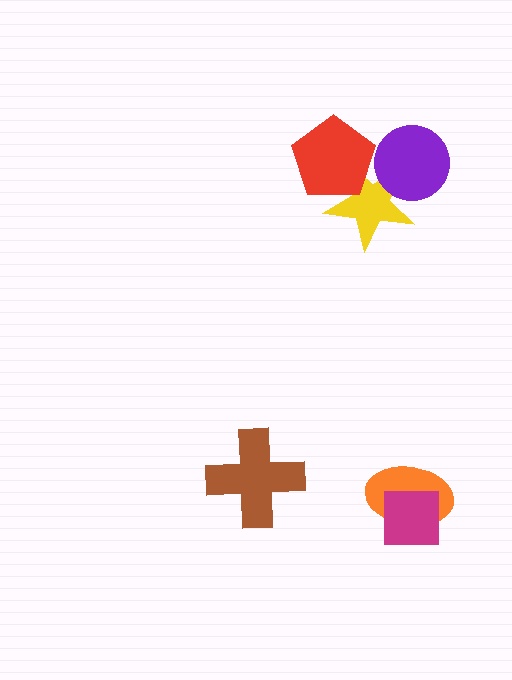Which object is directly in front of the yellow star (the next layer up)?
The red pentagon is directly in front of the yellow star.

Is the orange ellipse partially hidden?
Yes, it is partially covered by another shape.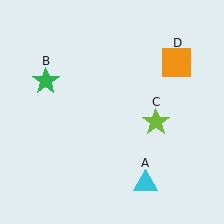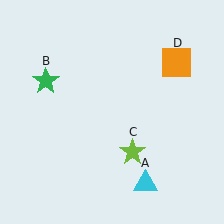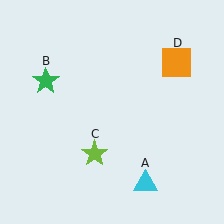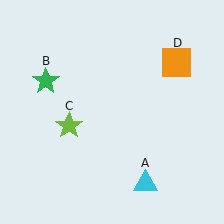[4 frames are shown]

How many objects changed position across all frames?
1 object changed position: lime star (object C).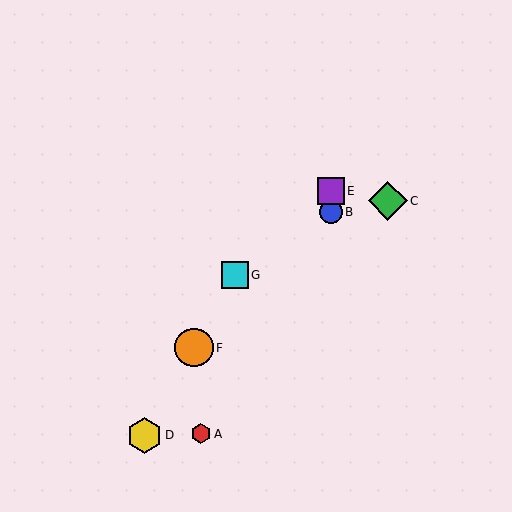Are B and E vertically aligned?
Yes, both are at x≈331.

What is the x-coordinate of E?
Object E is at x≈331.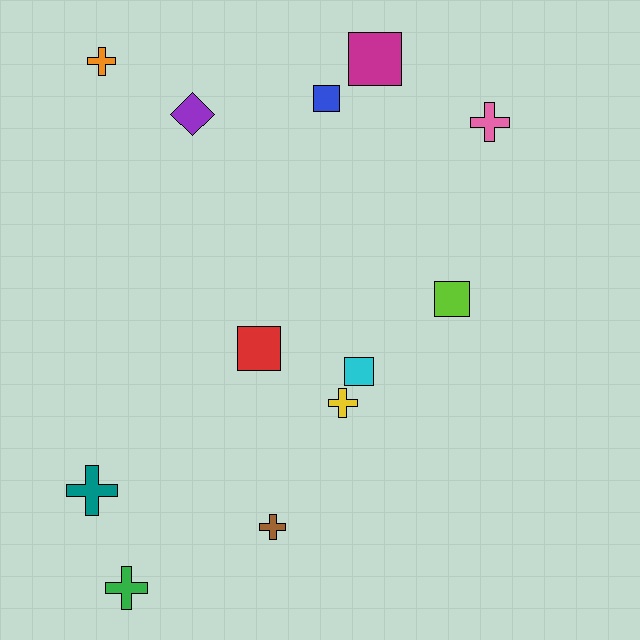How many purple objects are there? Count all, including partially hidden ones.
There is 1 purple object.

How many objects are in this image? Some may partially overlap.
There are 12 objects.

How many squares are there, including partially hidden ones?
There are 5 squares.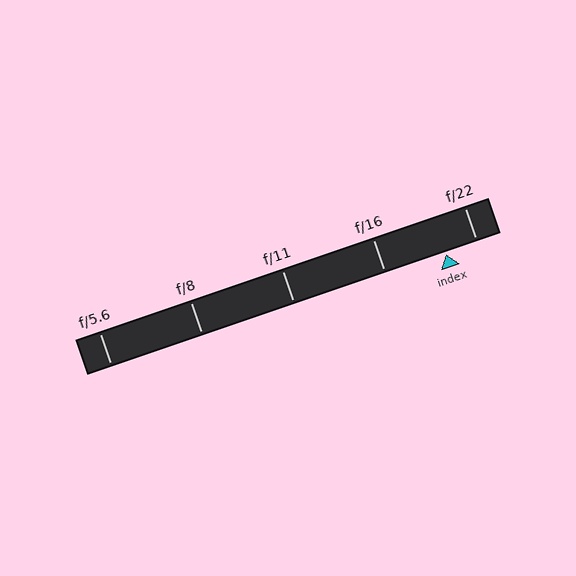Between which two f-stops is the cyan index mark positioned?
The index mark is between f/16 and f/22.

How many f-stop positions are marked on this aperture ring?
There are 5 f-stop positions marked.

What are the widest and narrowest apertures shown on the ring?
The widest aperture shown is f/5.6 and the narrowest is f/22.